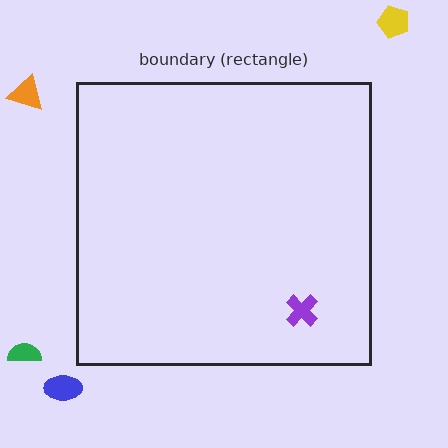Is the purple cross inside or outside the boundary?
Inside.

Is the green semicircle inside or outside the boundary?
Outside.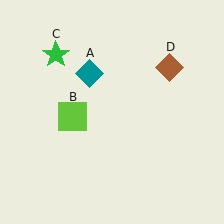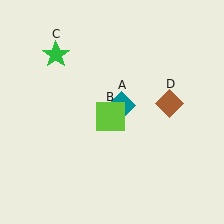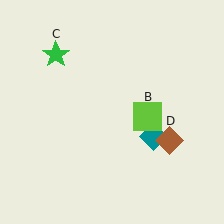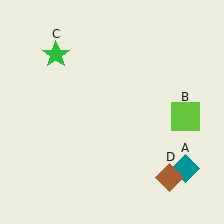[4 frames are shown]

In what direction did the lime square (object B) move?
The lime square (object B) moved right.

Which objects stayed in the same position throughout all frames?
Green star (object C) remained stationary.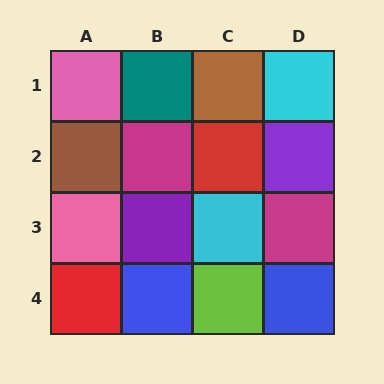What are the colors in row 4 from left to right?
Red, blue, lime, blue.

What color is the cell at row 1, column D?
Cyan.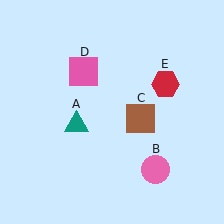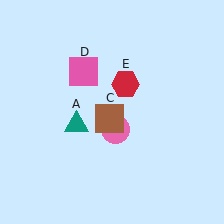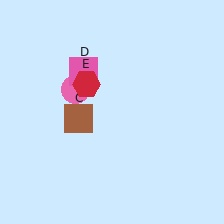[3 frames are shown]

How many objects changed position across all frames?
3 objects changed position: pink circle (object B), brown square (object C), red hexagon (object E).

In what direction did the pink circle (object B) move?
The pink circle (object B) moved up and to the left.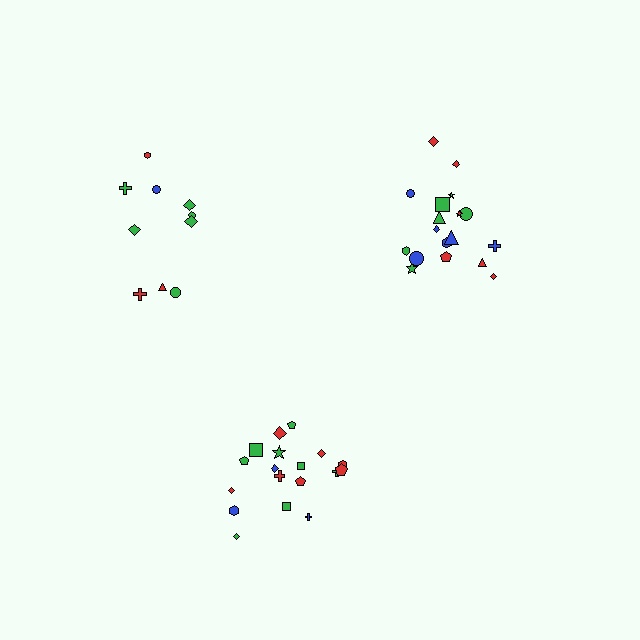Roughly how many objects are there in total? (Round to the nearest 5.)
Roughly 45 objects in total.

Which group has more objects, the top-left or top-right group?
The top-right group.